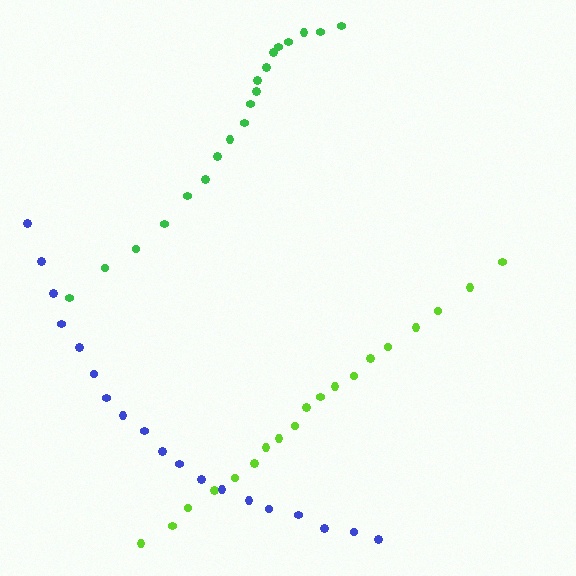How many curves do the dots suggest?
There are 3 distinct paths.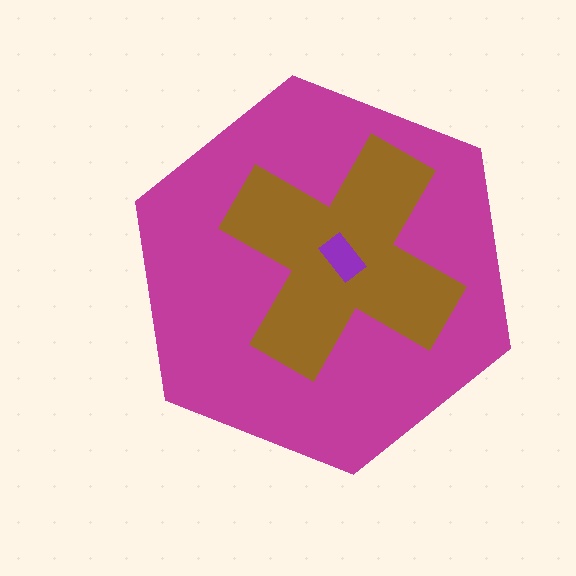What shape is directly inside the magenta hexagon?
The brown cross.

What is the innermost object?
The purple rectangle.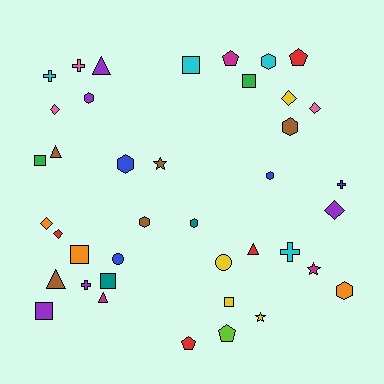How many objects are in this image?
There are 40 objects.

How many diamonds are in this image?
There are 6 diamonds.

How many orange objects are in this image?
There are 3 orange objects.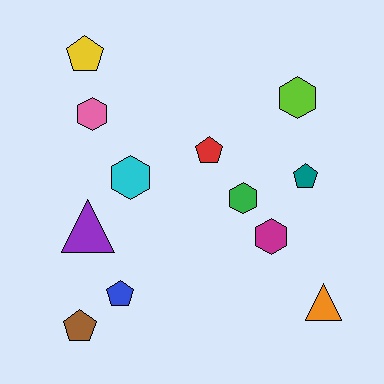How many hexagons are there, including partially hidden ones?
There are 5 hexagons.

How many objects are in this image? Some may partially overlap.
There are 12 objects.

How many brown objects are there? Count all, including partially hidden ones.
There is 1 brown object.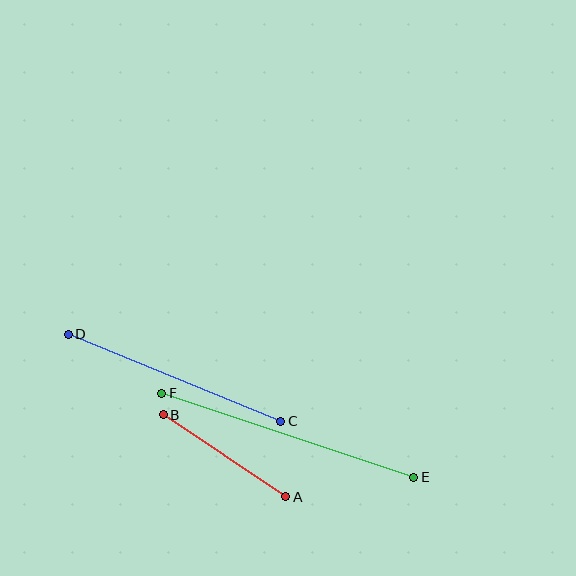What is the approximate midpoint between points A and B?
The midpoint is at approximately (225, 456) pixels.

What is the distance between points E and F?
The distance is approximately 265 pixels.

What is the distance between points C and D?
The distance is approximately 230 pixels.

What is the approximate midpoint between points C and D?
The midpoint is at approximately (175, 378) pixels.